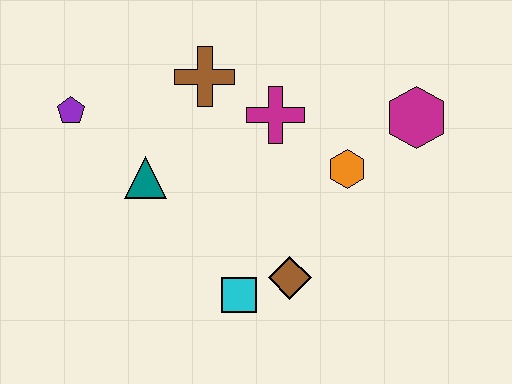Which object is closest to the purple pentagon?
The teal triangle is closest to the purple pentagon.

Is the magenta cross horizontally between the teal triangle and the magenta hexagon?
Yes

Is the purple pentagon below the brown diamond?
No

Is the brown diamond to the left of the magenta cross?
No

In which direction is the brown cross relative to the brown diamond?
The brown cross is above the brown diamond.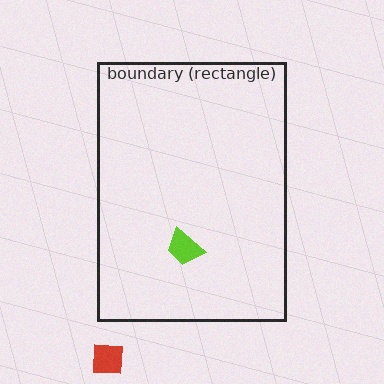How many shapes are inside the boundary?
1 inside, 1 outside.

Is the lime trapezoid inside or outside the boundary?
Inside.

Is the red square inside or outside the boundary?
Outside.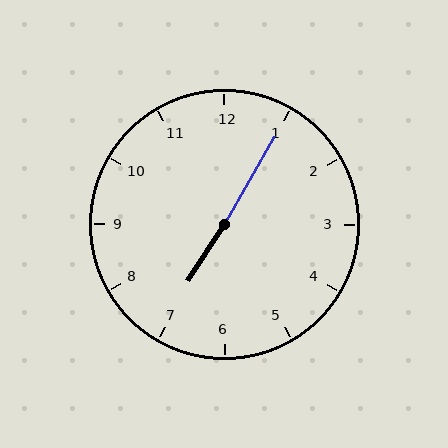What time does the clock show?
7:05.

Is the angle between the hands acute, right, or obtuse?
It is obtuse.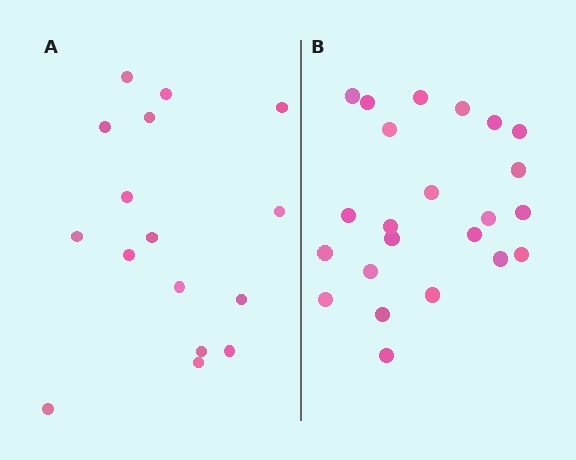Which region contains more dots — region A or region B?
Region B (the right region) has more dots.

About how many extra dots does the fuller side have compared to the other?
Region B has roughly 8 or so more dots than region A.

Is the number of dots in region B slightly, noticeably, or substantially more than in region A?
Region B has noticeably more, but not dramatically so. The ratio is roughly 1.4 to 1.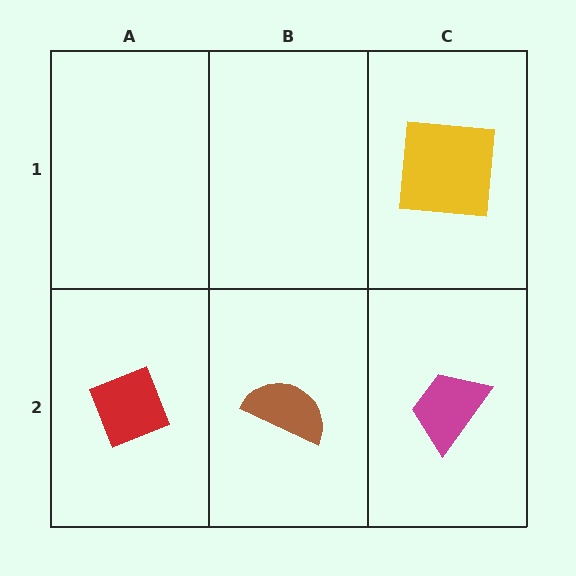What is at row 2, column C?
A magenta trapezoid.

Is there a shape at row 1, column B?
No, that cell is empty.